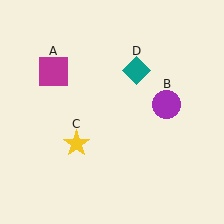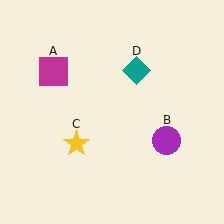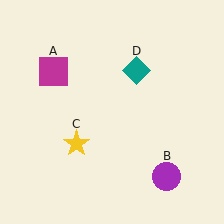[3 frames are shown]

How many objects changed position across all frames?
1 object changed position: purple circle (object B).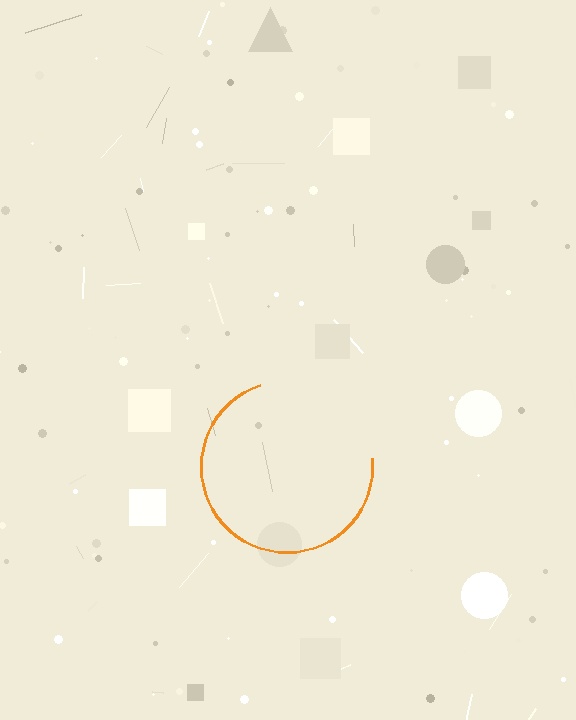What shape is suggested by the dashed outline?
The dashed outline suggests a circle.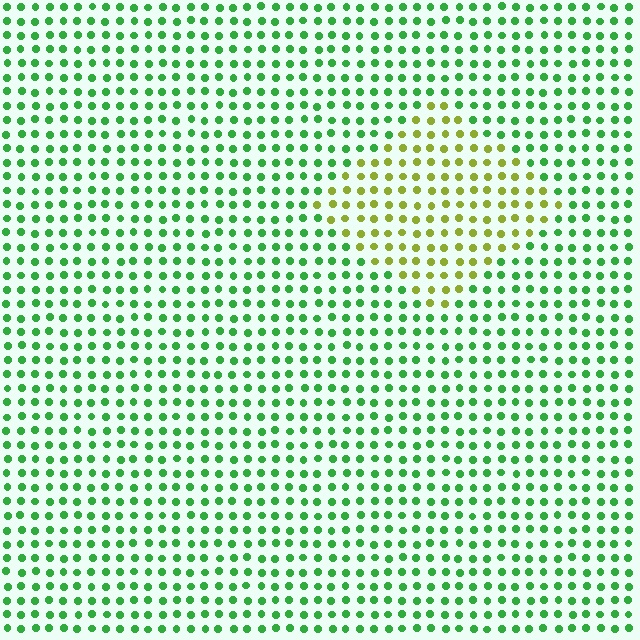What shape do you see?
I see a diamond.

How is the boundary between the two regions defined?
The boundary is defined purely by a slight shift in hue (about 52 degrees). Spacing, size, and orientation are identical on both sides.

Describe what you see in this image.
The image is filled with small green elements in a uniform arrangement. A diamond-shaped region is visible where the elements are tinted to a slightly different hue, forming a subtle color boundary.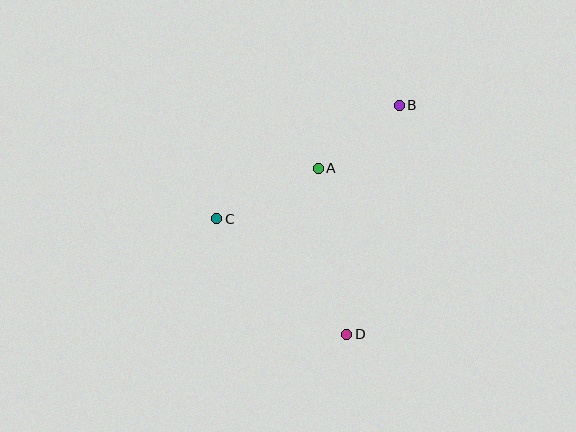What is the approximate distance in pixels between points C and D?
The distance between C and D is approximately 174 pixels.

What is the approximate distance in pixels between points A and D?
The distance between A and D is approximately 169 pixels.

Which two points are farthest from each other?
Points B and D are farthest from each other.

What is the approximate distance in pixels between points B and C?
The distance between B and C is approximately 215 pixels.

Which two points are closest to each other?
Points A and B are closest to each other.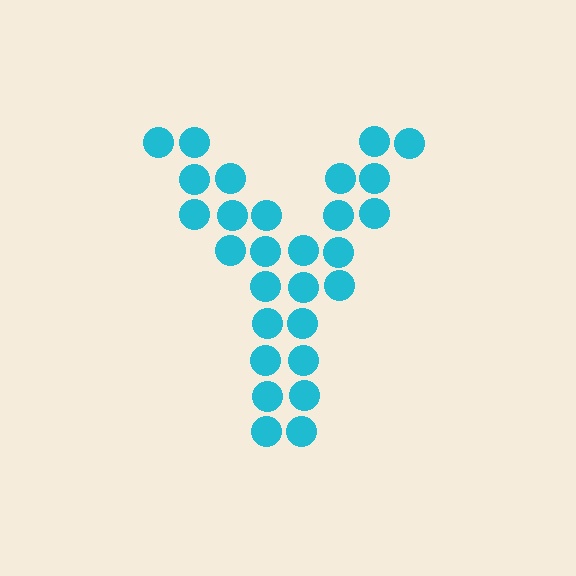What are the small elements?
The small elements are circles.